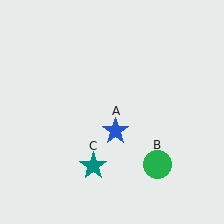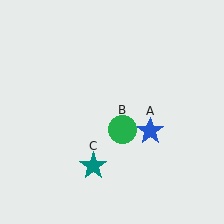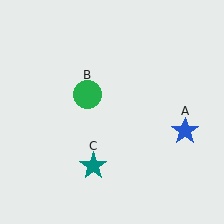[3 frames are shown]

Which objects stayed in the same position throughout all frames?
Teal star (object C) remained stationary.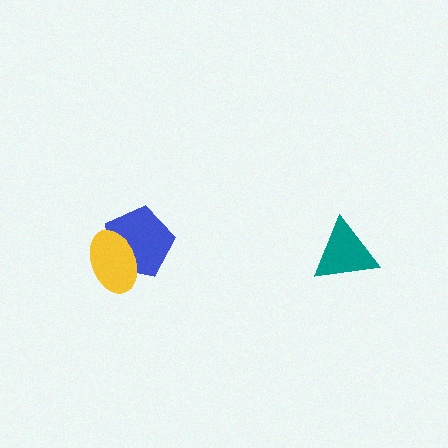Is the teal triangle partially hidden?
No, no other shape covers it.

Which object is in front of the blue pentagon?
The yellow ellipse is in front of the blue pentagon.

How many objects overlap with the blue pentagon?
1 object overlaps with the blue pentagon.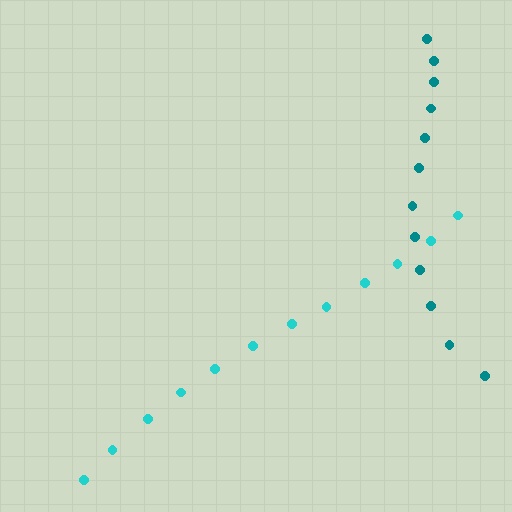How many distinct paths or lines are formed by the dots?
There are 2 distinct paths.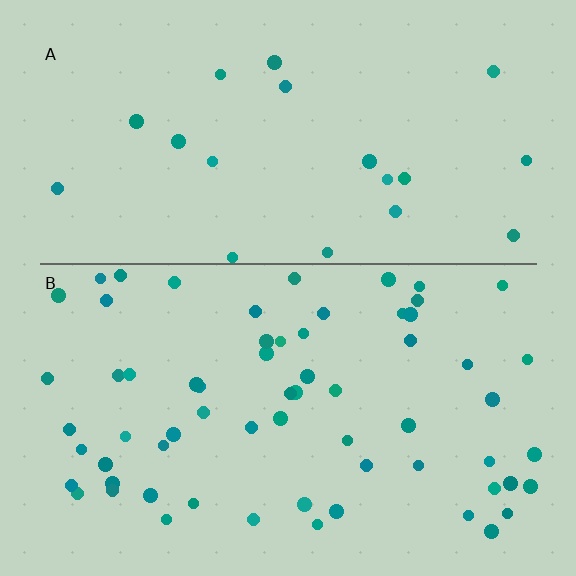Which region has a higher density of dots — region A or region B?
B (the bottom).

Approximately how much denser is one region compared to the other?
Approximately 3.2× — region B over region A.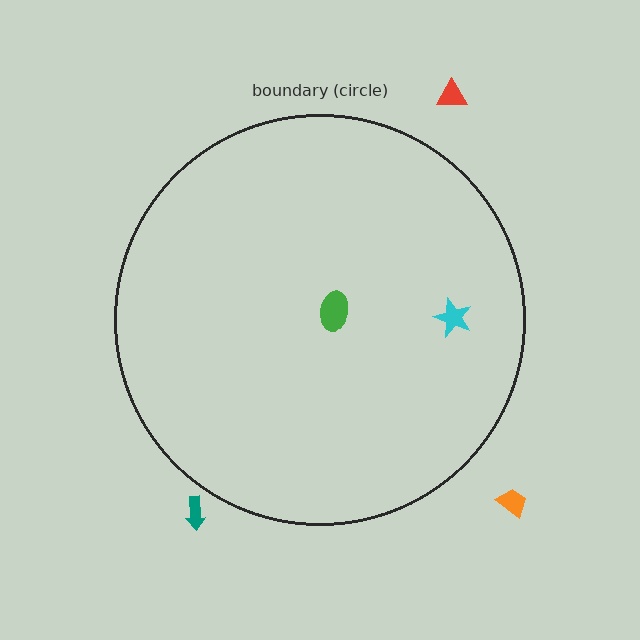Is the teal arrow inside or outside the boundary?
Outside.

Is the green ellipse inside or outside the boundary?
Inside.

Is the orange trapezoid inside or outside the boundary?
Outside.